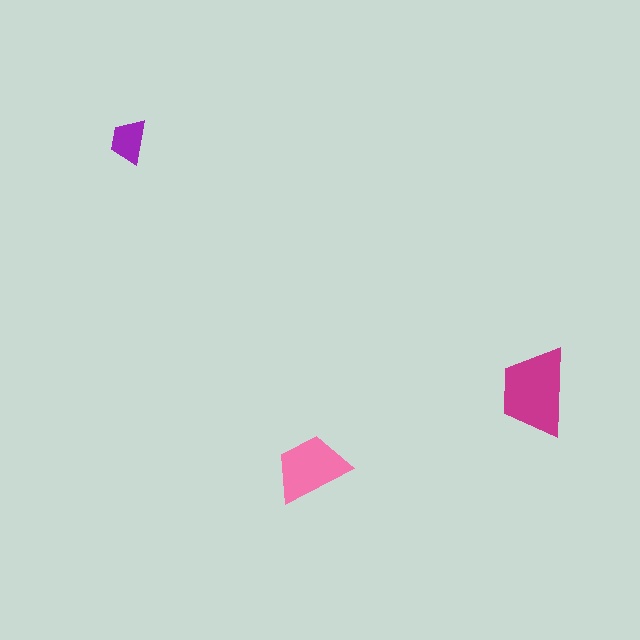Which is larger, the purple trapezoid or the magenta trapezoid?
The magenta one.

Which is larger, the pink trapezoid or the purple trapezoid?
The pink one.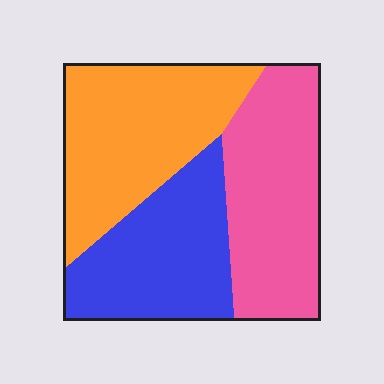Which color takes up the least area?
Blue, at roughly 30%.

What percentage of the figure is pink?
Pink covers roughly 35% of the figure.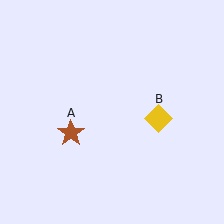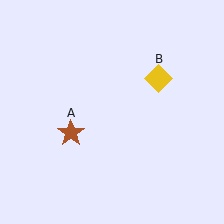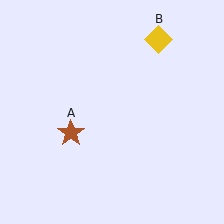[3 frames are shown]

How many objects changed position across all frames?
1 object changed position: yellow diamond (object B).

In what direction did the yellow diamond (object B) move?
The yellow diamond (object B) moved up.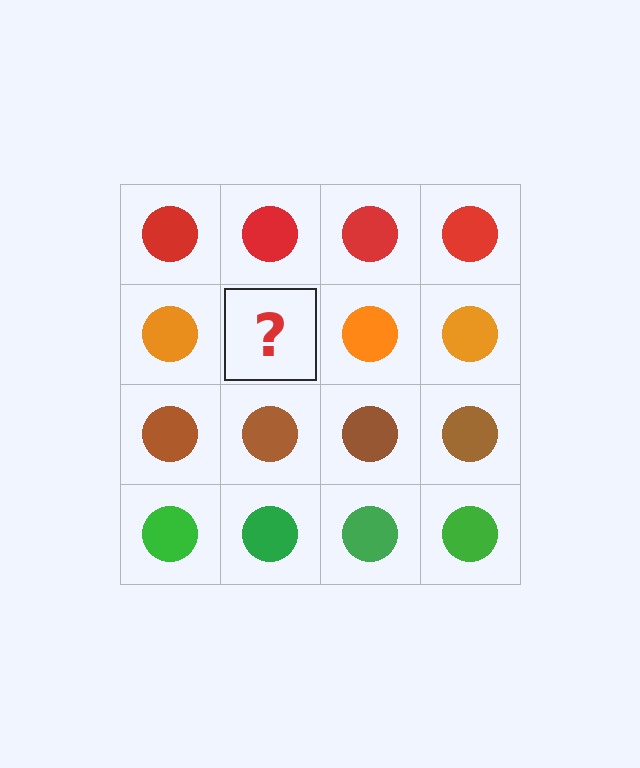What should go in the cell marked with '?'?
The missing cell should contain an orange circle.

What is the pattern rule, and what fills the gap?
The rule is that each row has a consistent color. The gap should be filled with an orange circle.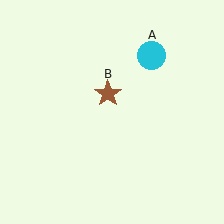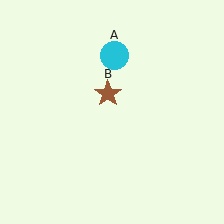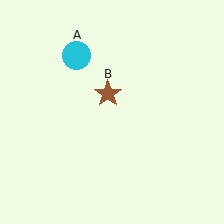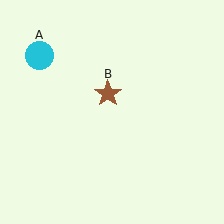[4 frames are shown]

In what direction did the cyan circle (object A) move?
The cyan circle (object A) moved left.